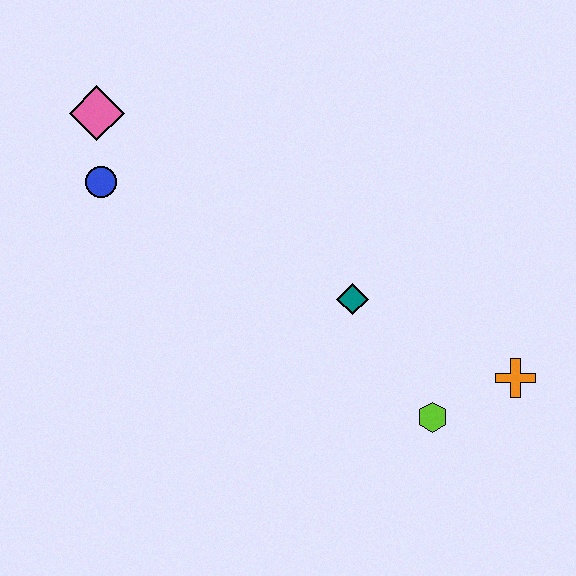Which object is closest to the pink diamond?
The blue circle is closest to the pink diamond.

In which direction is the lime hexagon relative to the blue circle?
The lime hexagon is to the right of the blue circle.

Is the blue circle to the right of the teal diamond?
No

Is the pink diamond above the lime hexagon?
Yes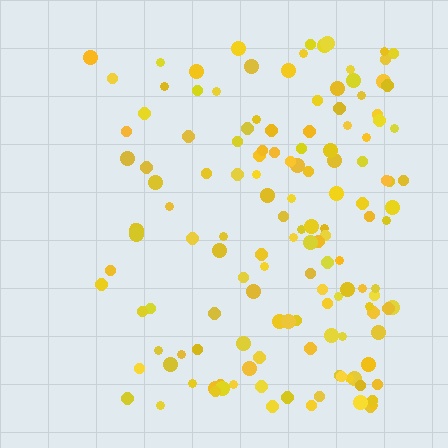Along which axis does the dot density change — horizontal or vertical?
Horizontal.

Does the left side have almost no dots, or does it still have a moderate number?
Still a moderate number, just noticeably fewer than the right.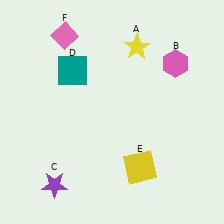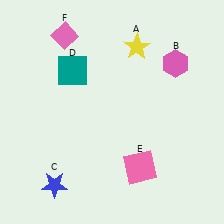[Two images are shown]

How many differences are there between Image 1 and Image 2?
There are 2 differences between the two images.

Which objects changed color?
C changed from purple to blue. E changed from yellow to pink.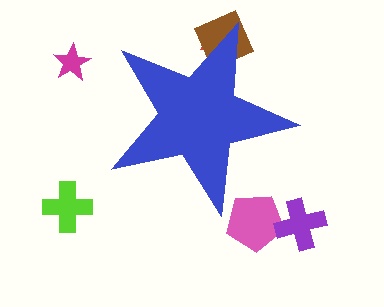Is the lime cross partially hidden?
No, the lime cross is fully visible.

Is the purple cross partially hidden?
No, the purple cross is fully visible.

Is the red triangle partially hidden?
Yes, the red triangle is partially hidden behind the blue star.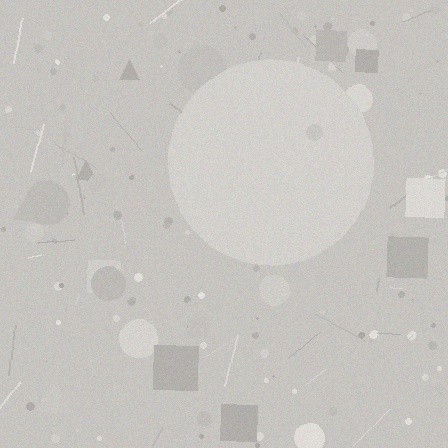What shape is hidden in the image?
A circle is hidden in the image.